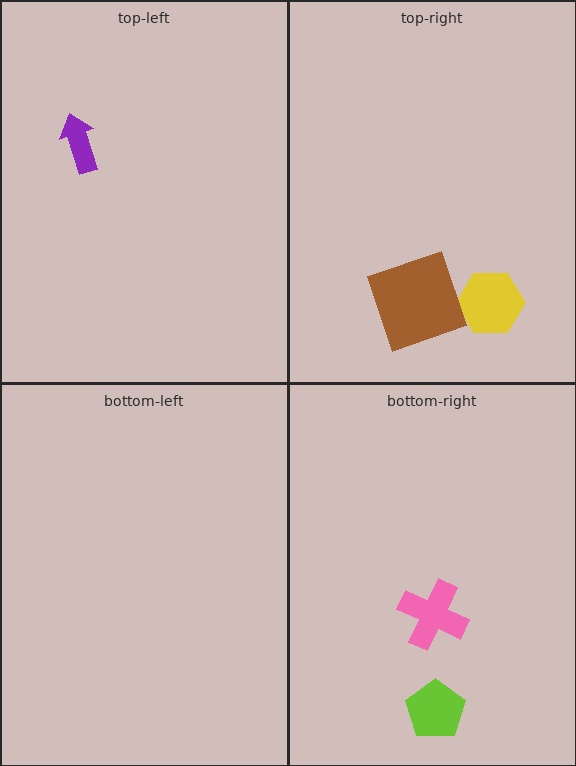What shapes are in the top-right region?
The yellow hexagon, the brown square.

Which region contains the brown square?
The top-right region.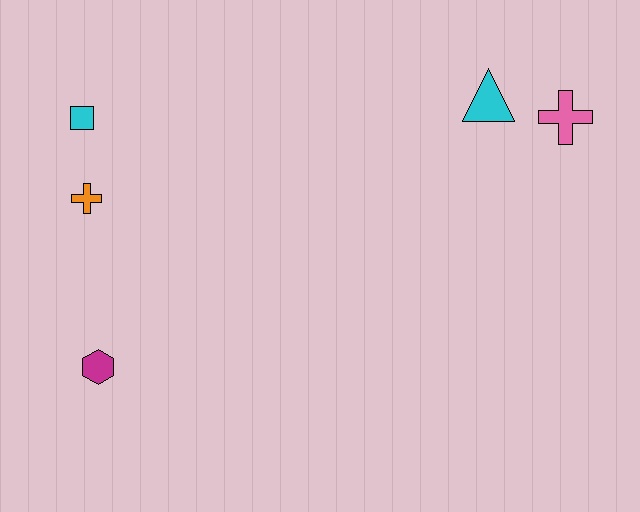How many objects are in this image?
There are 5 objects.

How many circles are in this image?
There are no circles.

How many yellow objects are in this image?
There are no yellow objects.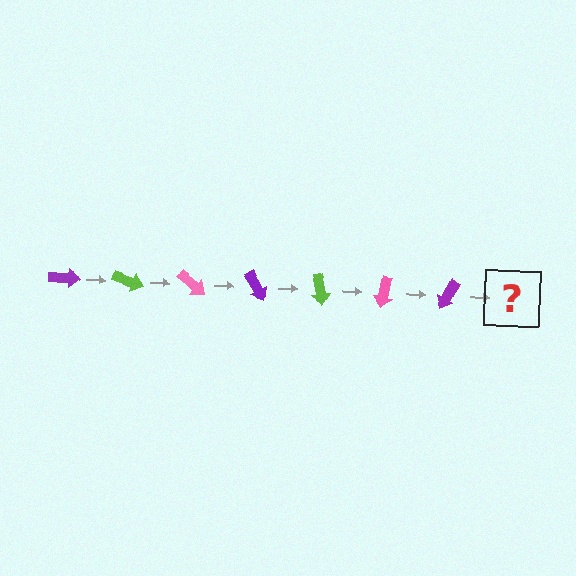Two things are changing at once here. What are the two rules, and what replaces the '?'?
The two rules are that it rotates 20 degrees each step and the color cycles through purple, lime, and pink. The '?' should be a lime arrow, rotated 140 degrees from the start.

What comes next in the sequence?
The next element should be a lime arrow, rotated 140 degrees from the start.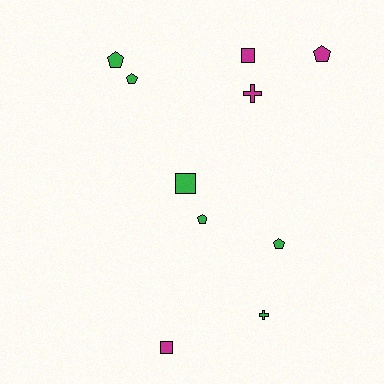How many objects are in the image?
There are 10 objects.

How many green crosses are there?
There is 1 green cross.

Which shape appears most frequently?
Pentagon, with 5 objects.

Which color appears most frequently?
Green, with 6 objects.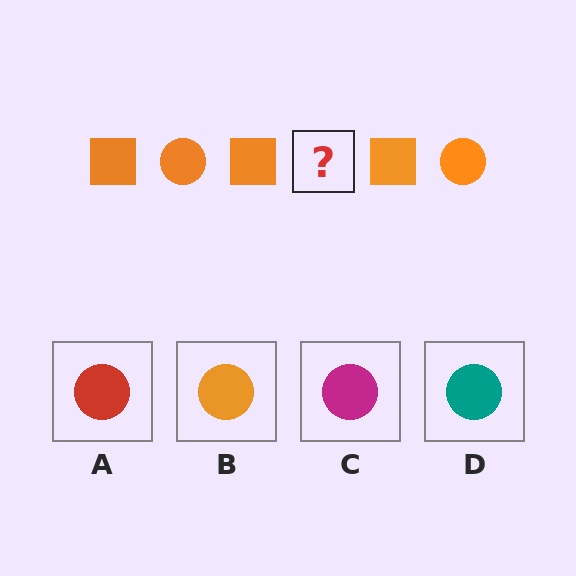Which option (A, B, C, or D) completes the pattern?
B.